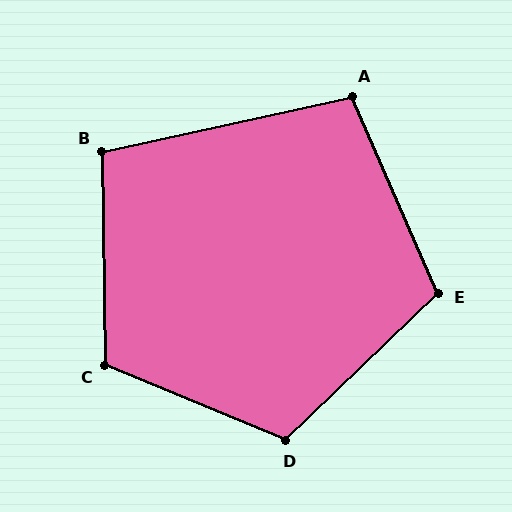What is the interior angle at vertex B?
Approximately 102 degrees (obtuse).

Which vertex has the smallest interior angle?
A, at approximately 101 degrees.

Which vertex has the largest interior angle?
D, at approximately 114 degrees.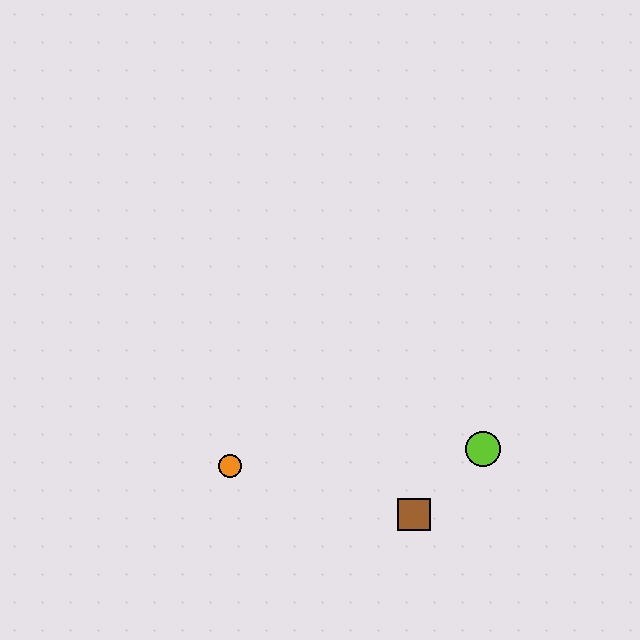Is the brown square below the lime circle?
Yes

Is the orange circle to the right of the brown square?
No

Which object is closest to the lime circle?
The brown square is closest to the lime circle.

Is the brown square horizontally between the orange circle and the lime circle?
Yes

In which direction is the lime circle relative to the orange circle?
The lime circle is to the right of the orange circle.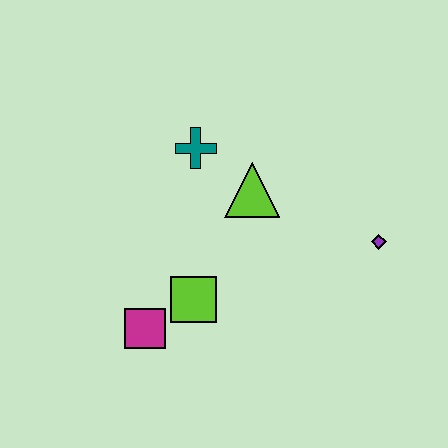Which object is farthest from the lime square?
The purple diamond is farthest from the lime square.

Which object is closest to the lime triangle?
The teal cross is closest to the lime triangle.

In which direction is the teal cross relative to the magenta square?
The teal cross is above the magenta square.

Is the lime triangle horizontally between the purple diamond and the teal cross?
Yes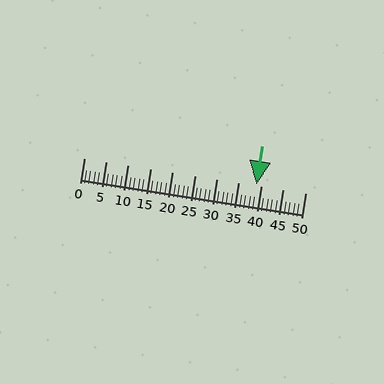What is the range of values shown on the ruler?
The ruler shows values from 0 to 50.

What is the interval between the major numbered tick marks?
The major tick marks are spaced 5 units apart.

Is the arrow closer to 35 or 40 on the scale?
The arrow is closer to 40.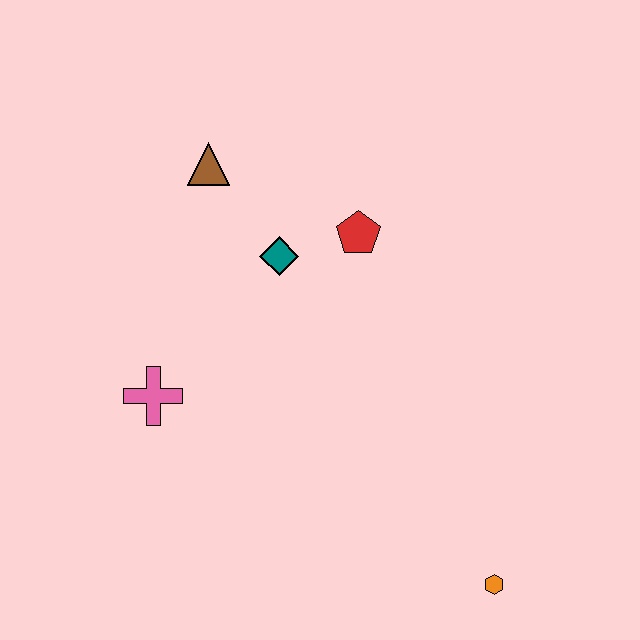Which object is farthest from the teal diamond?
The orange hexagon is farthest from the teal diamond.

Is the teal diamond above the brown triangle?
No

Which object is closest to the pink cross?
The teal diamond is closest to the pink cross.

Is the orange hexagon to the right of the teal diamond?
Yes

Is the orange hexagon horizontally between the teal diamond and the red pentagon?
No